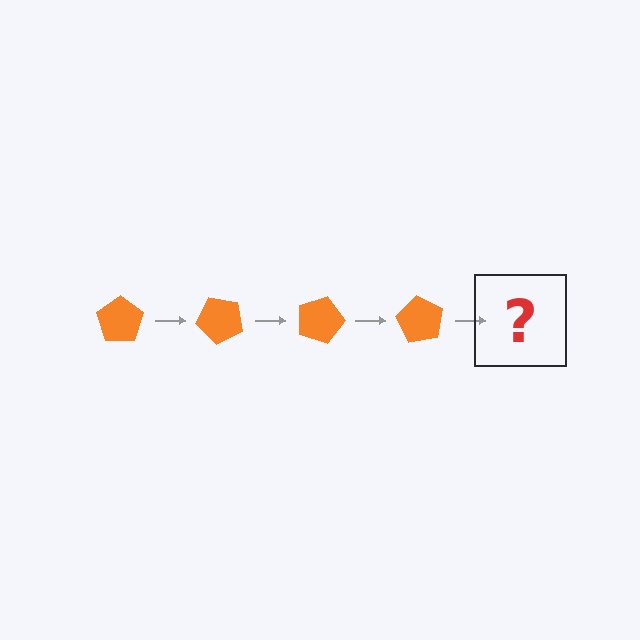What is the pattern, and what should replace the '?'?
The pattern is that the pentagon rotates 45 degrees each step. The '?' should be an orange pentagon rotated 180 degrees.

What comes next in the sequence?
The next element should be an orange pentagon rotated 180 degrees.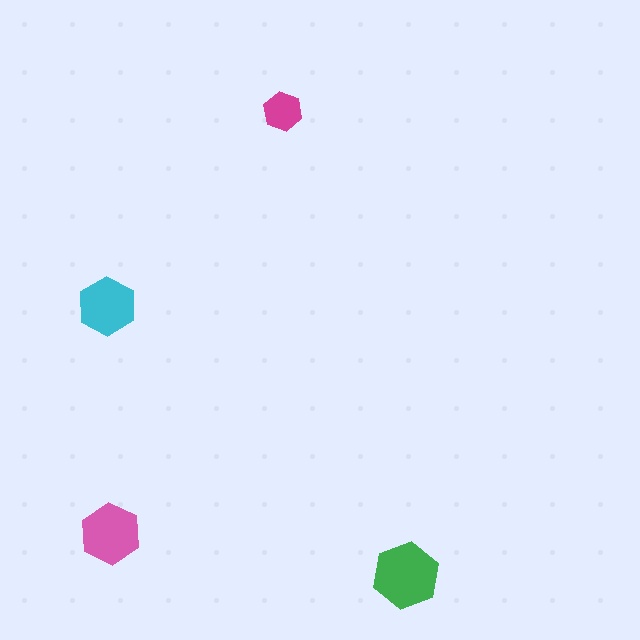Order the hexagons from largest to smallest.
the green one, the pink one, the cyan one, the magenta one.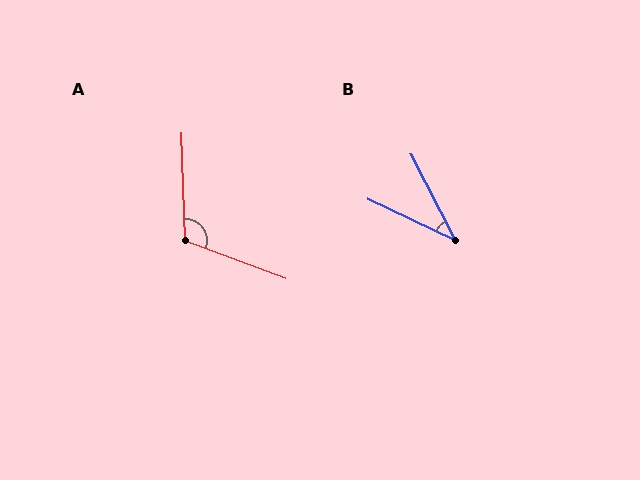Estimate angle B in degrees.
Approximately 37 degrees.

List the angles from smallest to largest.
B (37°), A (112°).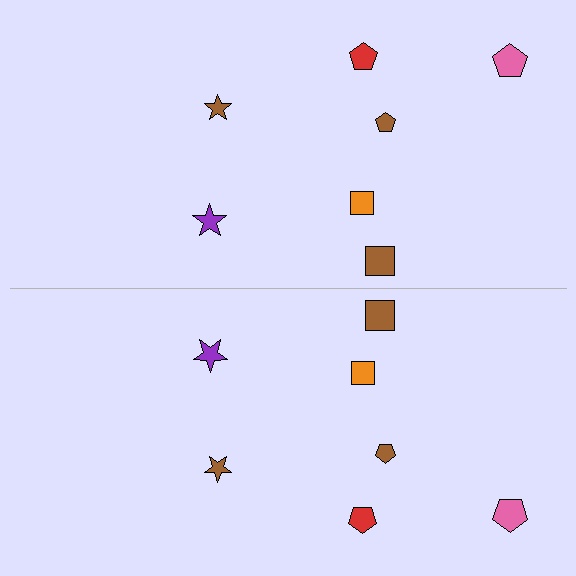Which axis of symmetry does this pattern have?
The pattern has a horizontal axis of symmetry running through the center of the image.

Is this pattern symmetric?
Yes, this pattern has bilateral (reflection) symmetry.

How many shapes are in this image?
There are 14 shapes in this image.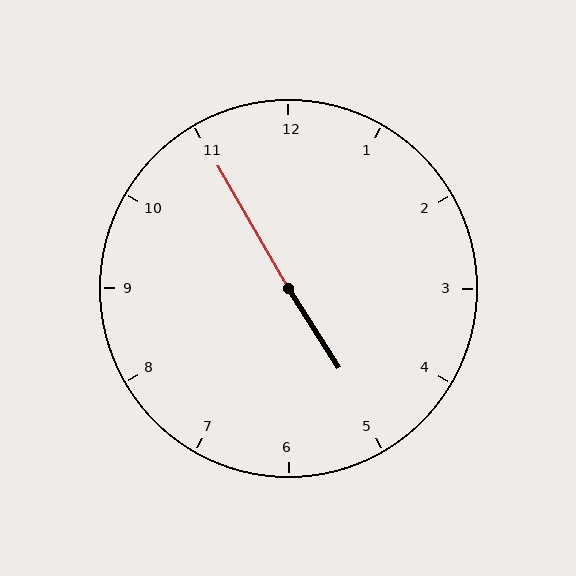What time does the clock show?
4:55.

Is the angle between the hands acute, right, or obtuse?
It is obtuse.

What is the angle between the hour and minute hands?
Approximately 178 degrees.